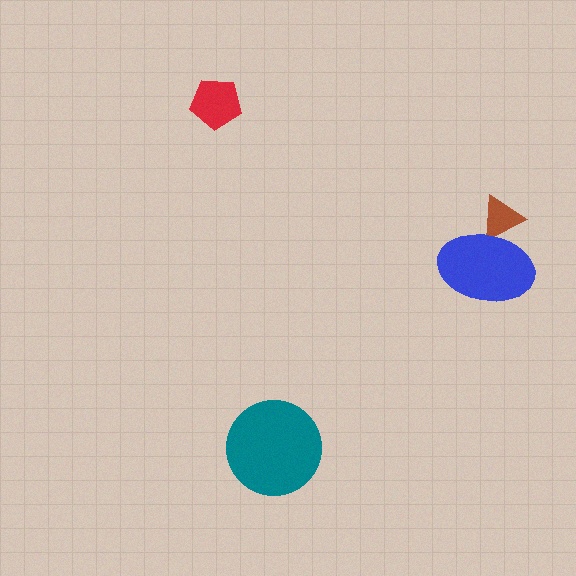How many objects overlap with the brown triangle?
1 object overlaps with the brown triangle.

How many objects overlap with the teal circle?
0 objects overlap with the teal circle.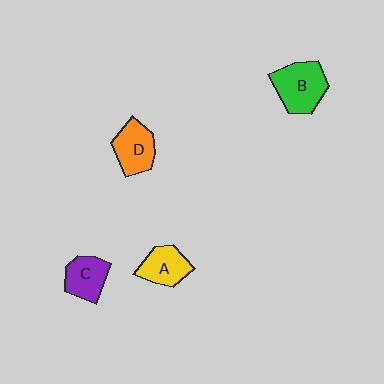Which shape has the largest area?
Shape B (green).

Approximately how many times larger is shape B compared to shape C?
Approximately 1.4 times.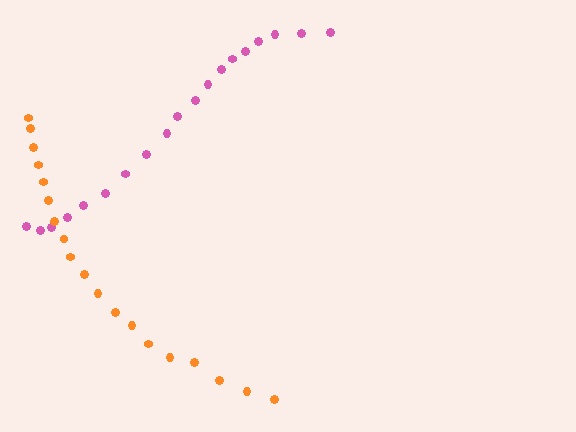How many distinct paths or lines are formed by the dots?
There are 2 distinct paths.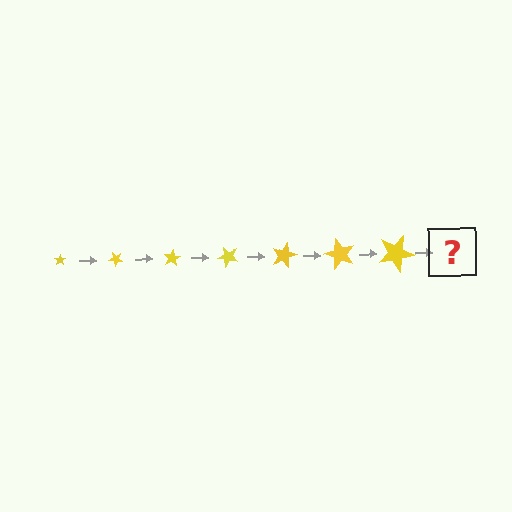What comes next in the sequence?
The next element should be a star, larger than the previous one and rotated 280 degrees from the start.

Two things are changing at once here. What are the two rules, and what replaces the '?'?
The two rules are that the star grows larger each step and it rotates 40 degrees each step. The '?' should be a star, larger than the previous one and rotated 280 degrees from the start.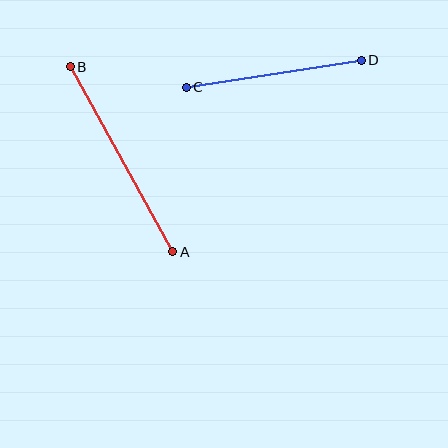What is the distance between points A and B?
The distance is approximately 212 pixels.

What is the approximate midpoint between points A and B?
The midpoint is at approximately (122, 159) pixels.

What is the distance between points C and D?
The distance is approximately 177 pixels.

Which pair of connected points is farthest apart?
Points A and B are farthest apart.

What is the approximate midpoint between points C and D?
The midpoint is at approximately (274, 74) pixels.